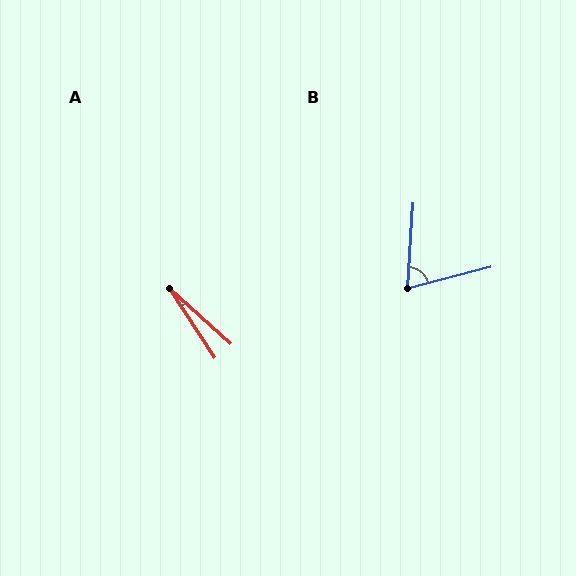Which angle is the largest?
B, at approximately 72 degrees.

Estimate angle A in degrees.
Approximately 15 degrees.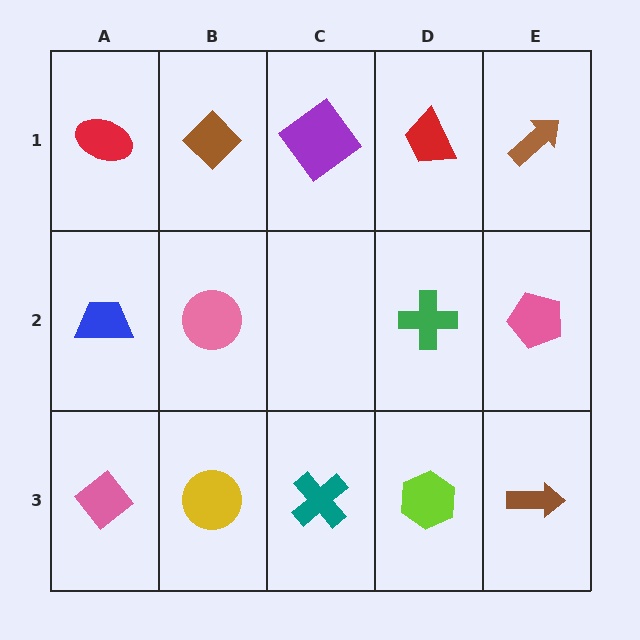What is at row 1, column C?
A purple diamond.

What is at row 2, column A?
A blue trapezoid.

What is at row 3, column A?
A pink diamond.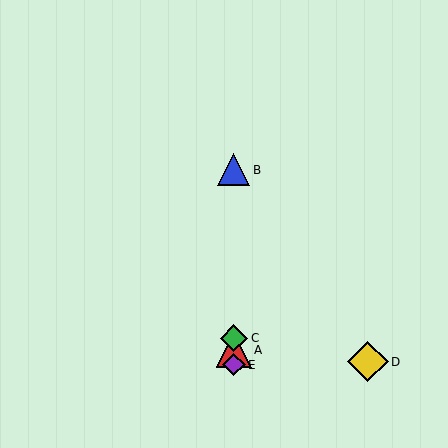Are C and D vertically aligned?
No, C is at x≈234 and D is at x≈368.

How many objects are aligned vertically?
4 objects (A, B, C, E) are aligned vertically.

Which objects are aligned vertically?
Objects A, B, C, E are aligned vertically.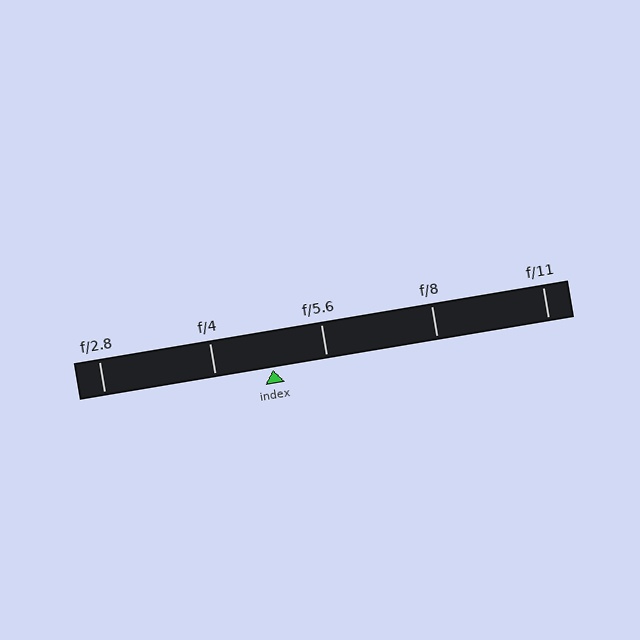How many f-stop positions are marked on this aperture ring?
There are 5 f-stop positions marked.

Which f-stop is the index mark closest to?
The index mark is closest to f/5.6.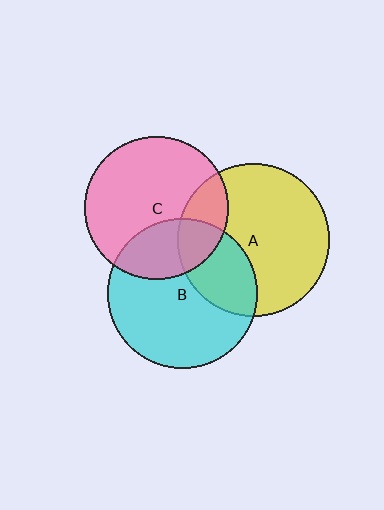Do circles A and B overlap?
Yes.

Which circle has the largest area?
Circle A (yellow).